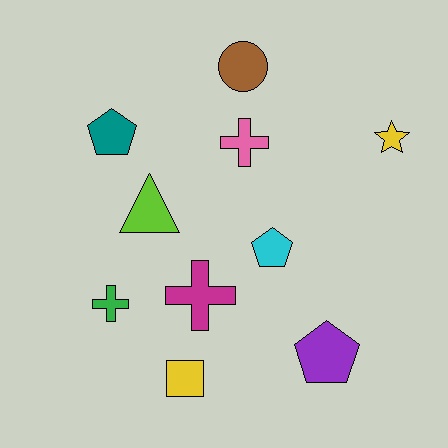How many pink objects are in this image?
There is 1 pink object.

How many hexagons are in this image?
There are no hexagons.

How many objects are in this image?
There are 10 objects.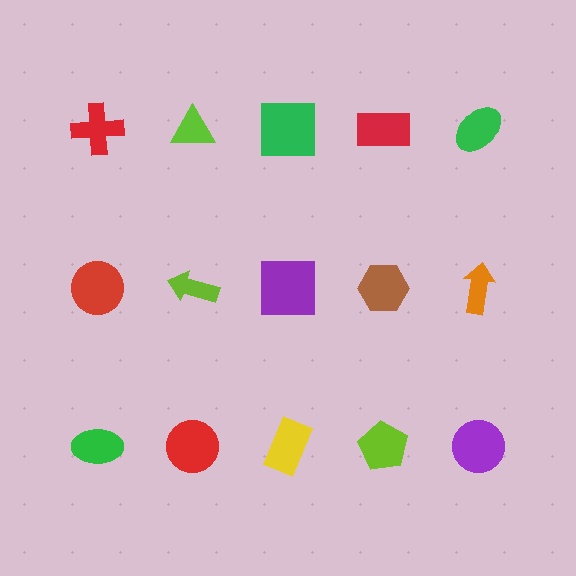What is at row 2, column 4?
A brown hexagon.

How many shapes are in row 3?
5 shapes.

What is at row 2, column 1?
A red circle.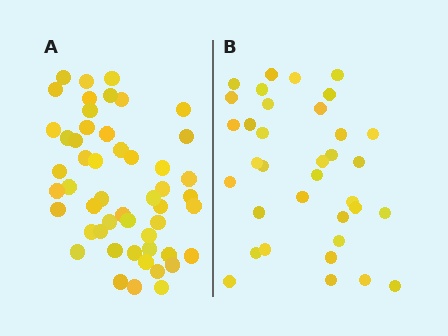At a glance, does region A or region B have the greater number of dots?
Region A (the left region) has more dots.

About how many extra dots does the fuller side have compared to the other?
Region A has approximately 15 more dots than region B.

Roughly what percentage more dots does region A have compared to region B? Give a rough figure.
About 45% more.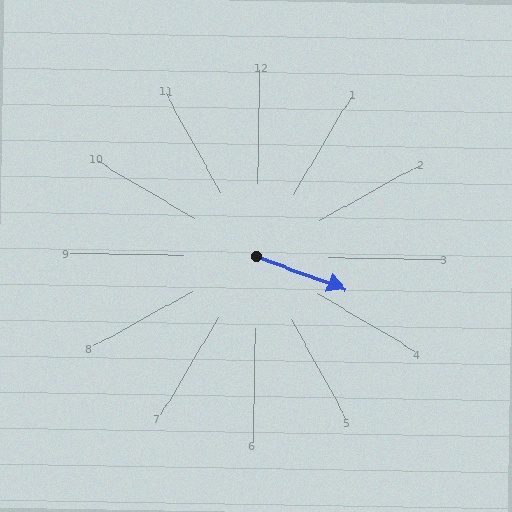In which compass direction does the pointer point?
East.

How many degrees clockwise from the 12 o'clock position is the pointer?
Approximately 109 degrees.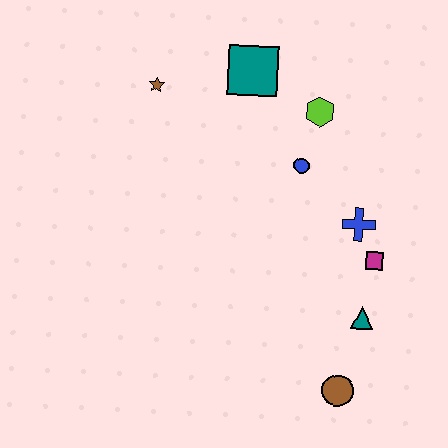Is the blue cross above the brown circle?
Yes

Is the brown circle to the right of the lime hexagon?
Yes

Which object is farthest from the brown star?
The brown circle is farthest from the brown star.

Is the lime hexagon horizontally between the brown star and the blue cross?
Yes